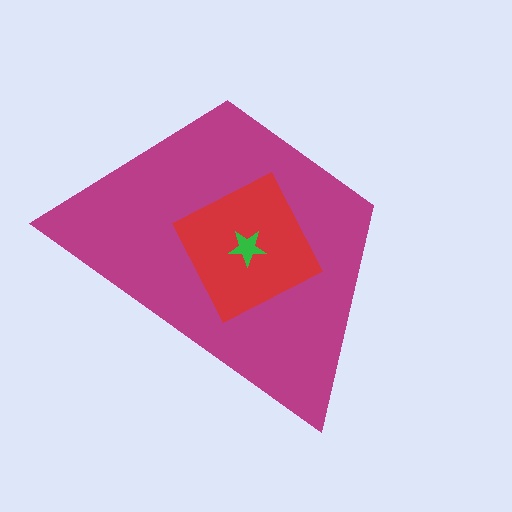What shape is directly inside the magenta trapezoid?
The red diamond.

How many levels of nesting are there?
3.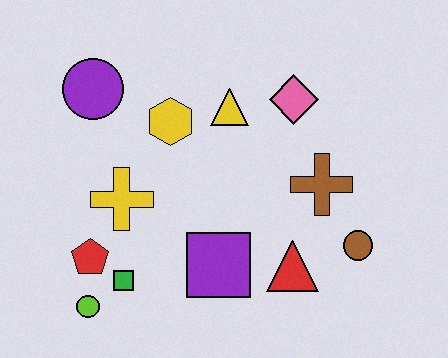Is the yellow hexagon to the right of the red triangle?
No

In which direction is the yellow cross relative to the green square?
The yellow cross is above the green square.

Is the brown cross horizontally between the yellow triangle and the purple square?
No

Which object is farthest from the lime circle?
The pink diamond is farthest from the lime circle.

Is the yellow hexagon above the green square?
Yes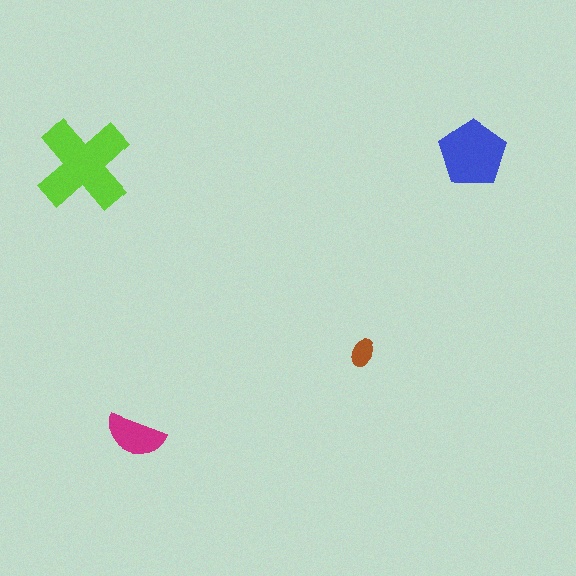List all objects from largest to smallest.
The lime cross, the blue pentagon, the magenta semicircle, the brown ellipse.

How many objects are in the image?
There are 4 objects in the image.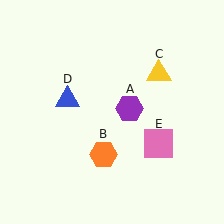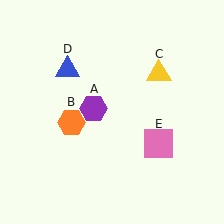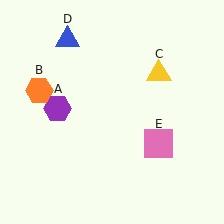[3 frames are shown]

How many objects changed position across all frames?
3 objects changed position: purple hexagon (object A), orange hexagon (object B), blue triangle (object D).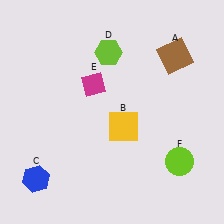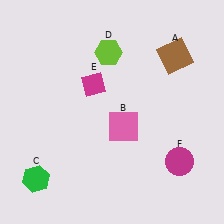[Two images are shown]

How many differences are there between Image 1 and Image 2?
There are 3 differences between the two images.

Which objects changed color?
B changed from yellow to pink. C changed from blue to green. F changed from lime to magenta.